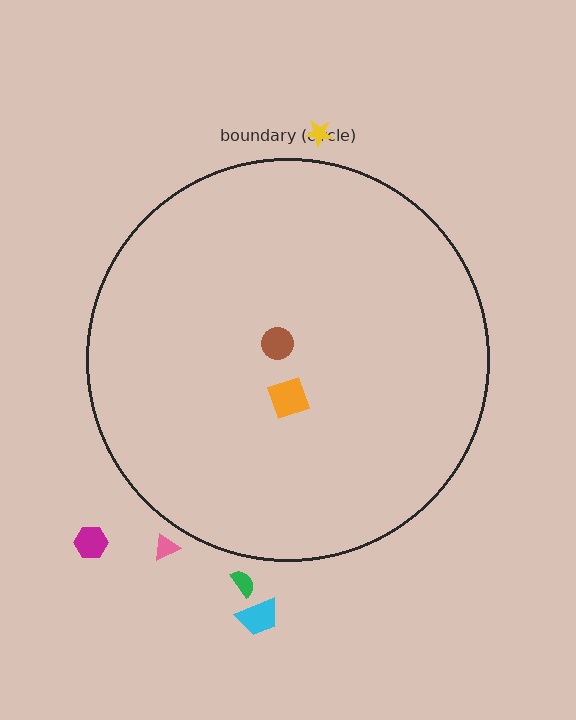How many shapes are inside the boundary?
2 inside, 5 outside.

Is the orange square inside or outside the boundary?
Inside.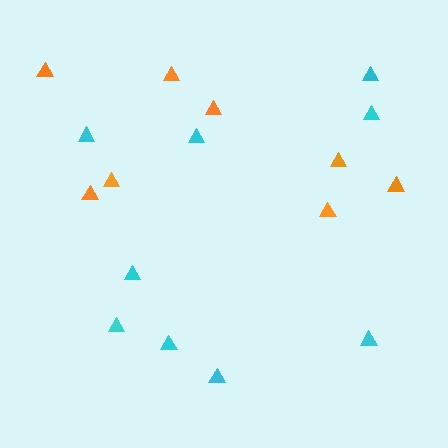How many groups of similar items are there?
There are 2 groups: one group of cyan triangles (9) and one group of orange triangles (8).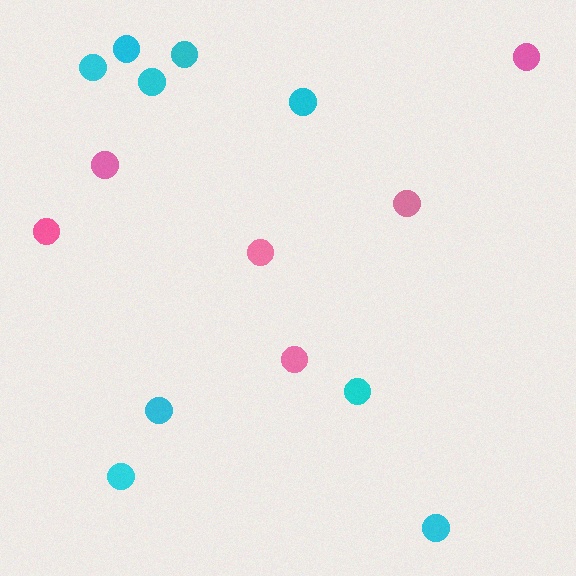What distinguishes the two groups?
There are 2 groups: one group of cyan circles (9) and one group of pink circles (6).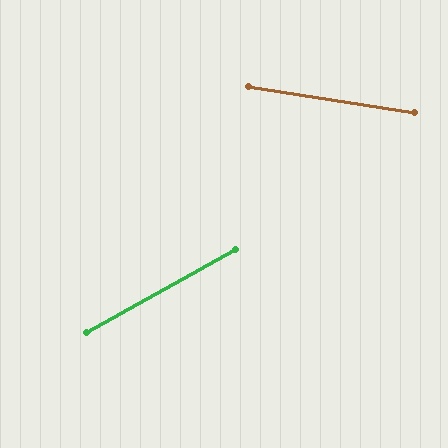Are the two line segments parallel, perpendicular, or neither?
Neither parallel nor perpendicular — they differ by about 38°.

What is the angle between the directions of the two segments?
Approximately 38 degrees.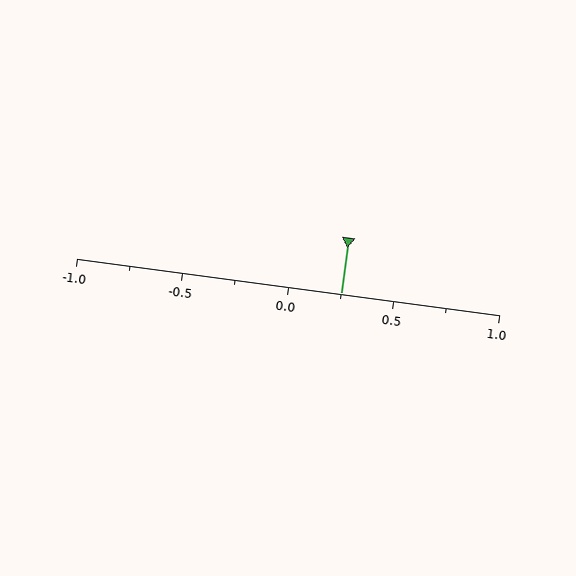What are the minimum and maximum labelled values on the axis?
The axis runs from -1.0 to 1.0.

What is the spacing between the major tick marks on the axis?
The major ticks are spaced 0.5 apart.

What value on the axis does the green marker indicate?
The marker indicates approximately 0.25.